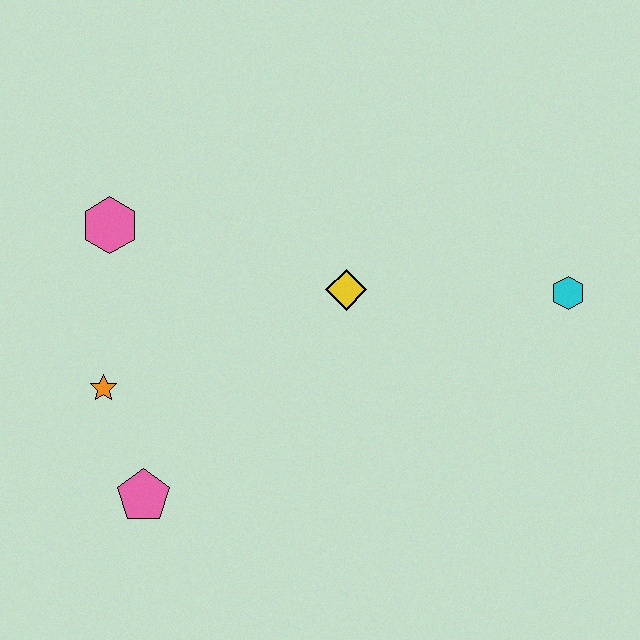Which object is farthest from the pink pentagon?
The cyan hexagon is farthest from the pink pentagon.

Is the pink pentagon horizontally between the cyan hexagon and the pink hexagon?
Yes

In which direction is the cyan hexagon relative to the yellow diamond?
The cyan hexagon is to the right of the yellow diamond.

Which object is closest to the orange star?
The pink pentagon is closest to the orange star.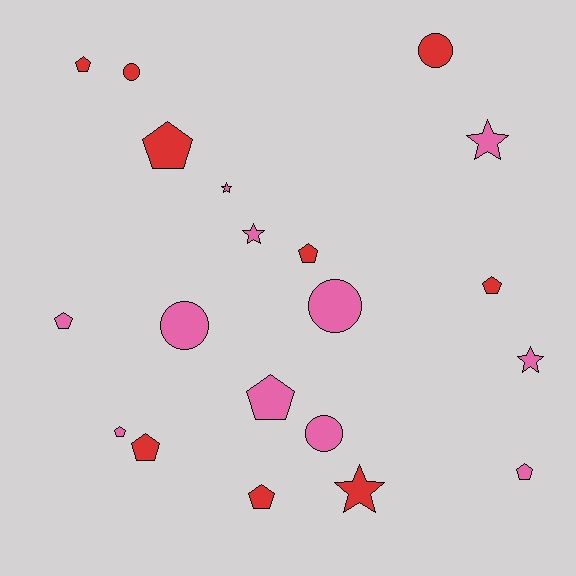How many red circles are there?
There are 2 red circles.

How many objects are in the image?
There are 20 objects.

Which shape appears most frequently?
Pentagon, with 10 objects.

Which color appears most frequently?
Pink, with 11 objects.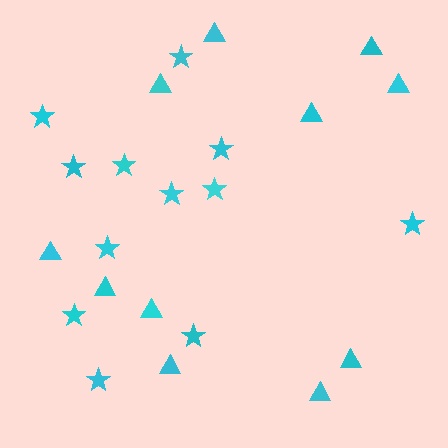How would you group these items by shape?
There are 2 groups: one group of triangles (11) and one group of stars (12).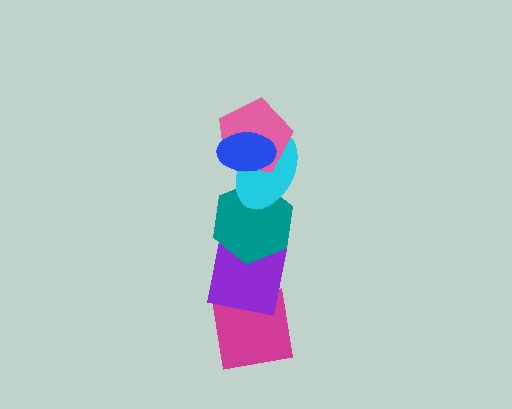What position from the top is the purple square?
The purple square is 5th from the top.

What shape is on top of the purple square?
The teal hexagon is on top of the purple square.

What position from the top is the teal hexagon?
The teal hexagon is 4th from the top.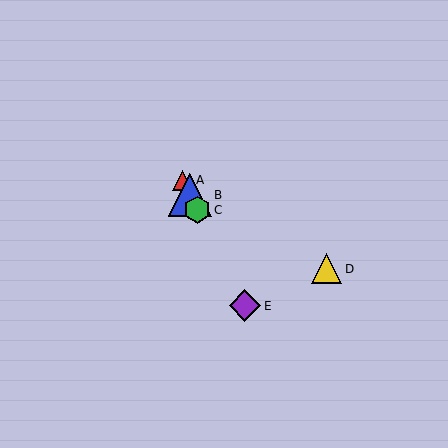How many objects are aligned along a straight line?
4 objects (A, B, C, E) are aligned along a straight line.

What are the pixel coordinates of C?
Object C is at (197, 210).